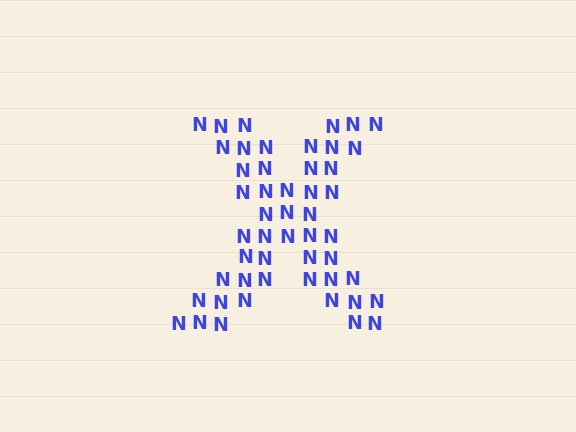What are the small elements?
The small elements are letter N's.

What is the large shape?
The large shape is the letter X.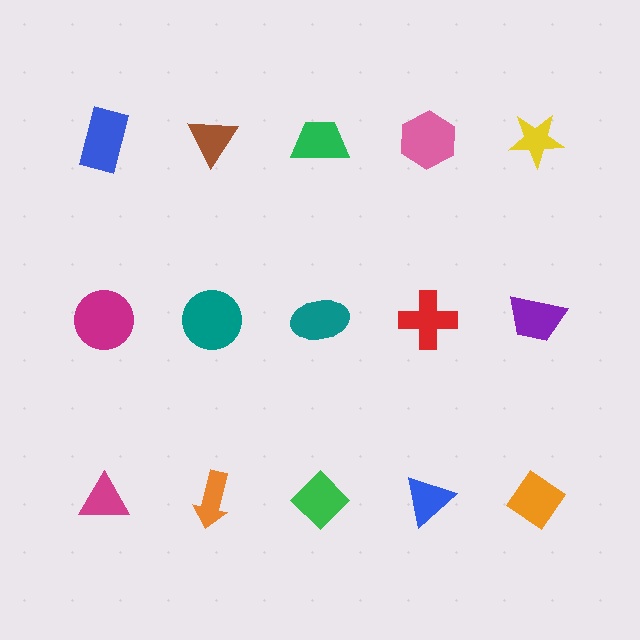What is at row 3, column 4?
A blue triangle.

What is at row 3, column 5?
An orange diamond.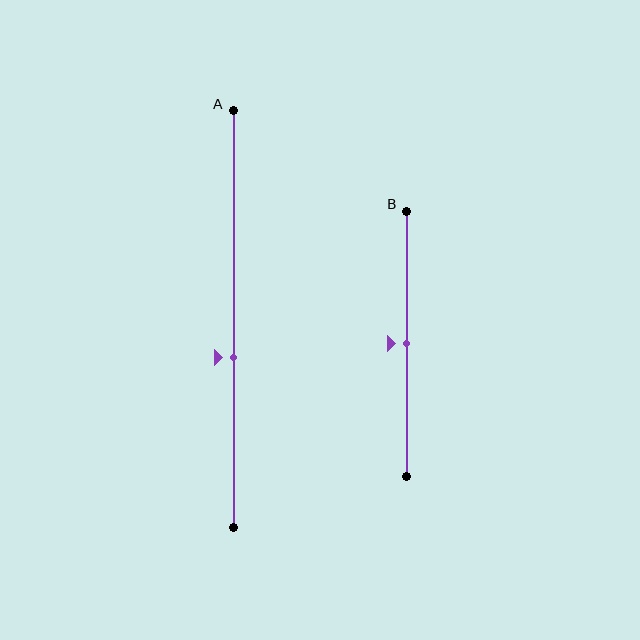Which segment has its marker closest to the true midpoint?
Segment B has its marker closest to the true midpoint.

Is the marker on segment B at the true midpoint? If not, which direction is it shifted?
Yes, the marker on segment B is at the true midpoint.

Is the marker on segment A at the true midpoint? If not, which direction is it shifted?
No, the marker on segment A is shifted downward by about 9% of the segment length.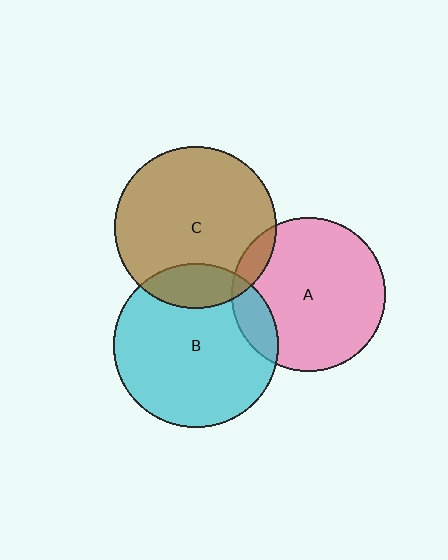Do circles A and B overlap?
Yes.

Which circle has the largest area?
Circle B (cyan).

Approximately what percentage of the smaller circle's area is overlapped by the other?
Approximately 15%.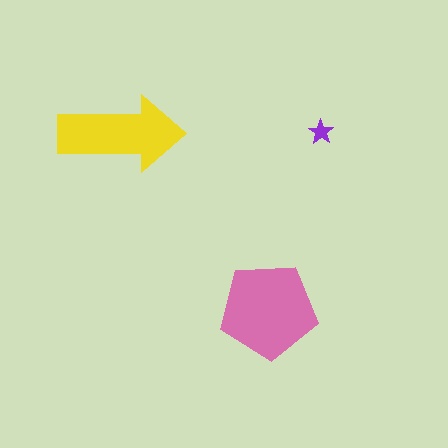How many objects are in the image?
There are 3 objects in the image.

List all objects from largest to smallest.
The pink pentagon, the yellow arrow, the purple star.